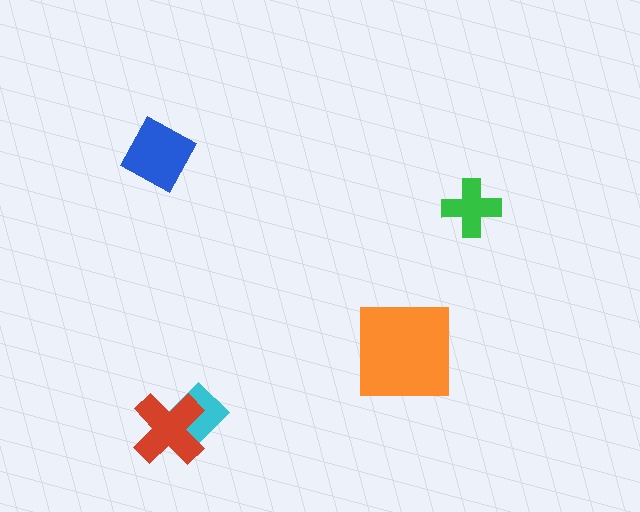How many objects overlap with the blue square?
0 objects overlap with the blue square.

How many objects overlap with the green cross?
0 objects overlap with the green cross.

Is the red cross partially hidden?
No, no other shape covers it.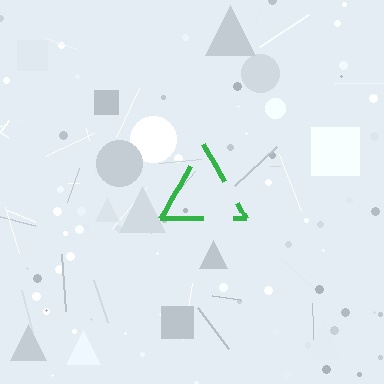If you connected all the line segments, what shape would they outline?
They would outline a triangle.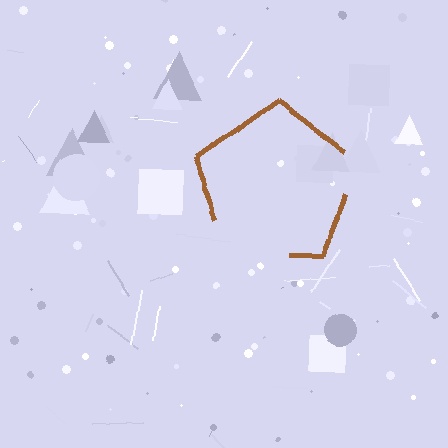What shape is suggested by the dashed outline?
The dashed outline suggests a pentagon.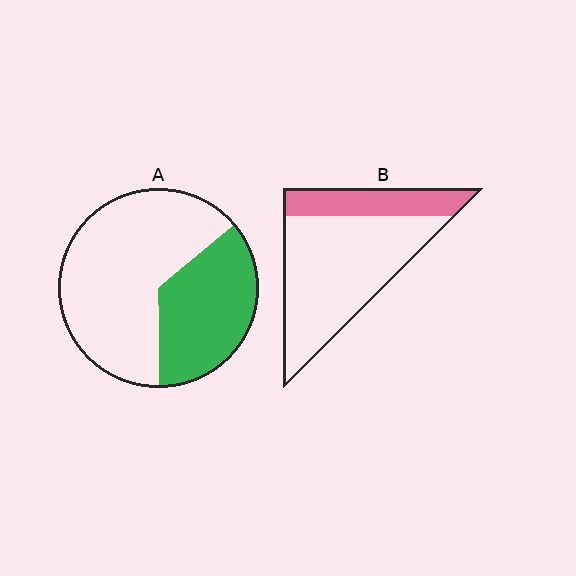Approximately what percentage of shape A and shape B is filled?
A is approximately 35% and B is approximately 25%.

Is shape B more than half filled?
No.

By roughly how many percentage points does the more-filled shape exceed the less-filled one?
By roughly 10 percentage points (A over B).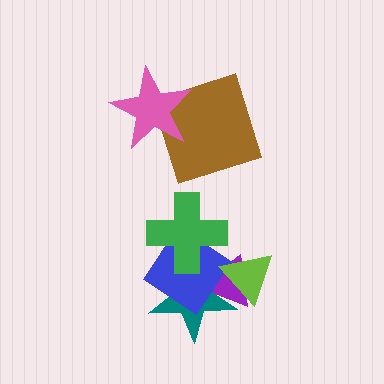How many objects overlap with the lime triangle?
3 objects overlap with the lime triangle.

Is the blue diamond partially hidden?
Yes, it is partially covered by another shape.